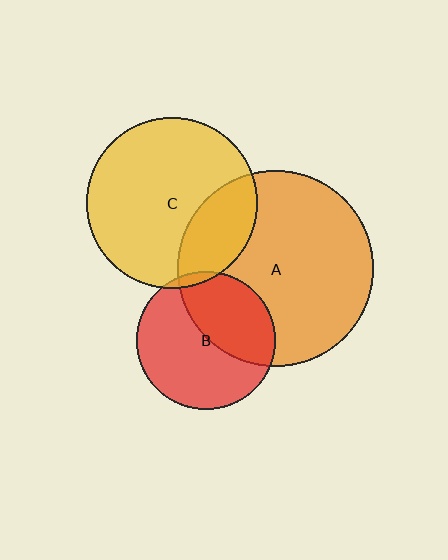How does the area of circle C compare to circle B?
Approximately 1.5 times.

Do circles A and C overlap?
Yes.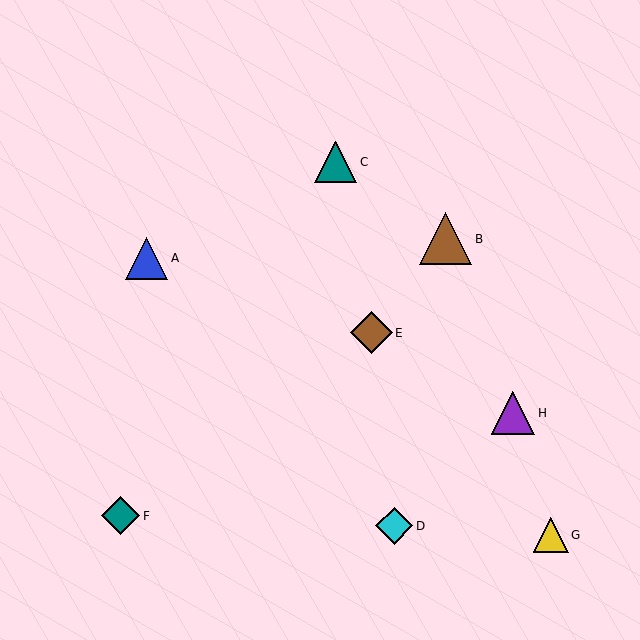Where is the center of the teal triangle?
The center of the teal triangle is at (336, 162).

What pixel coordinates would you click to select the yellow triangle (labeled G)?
Click at (551, 535) to select the yellow triangle G.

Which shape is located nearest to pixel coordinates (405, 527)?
The cyan diamond (labeled D) at (394, 526) is nearest to that location.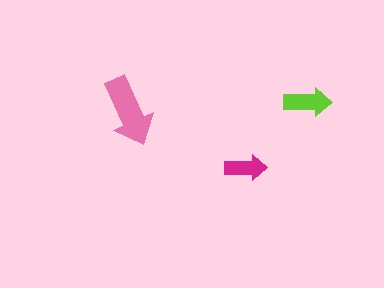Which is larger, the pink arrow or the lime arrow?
The pink one.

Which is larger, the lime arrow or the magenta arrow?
The lime one.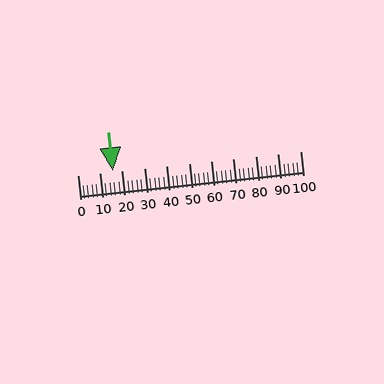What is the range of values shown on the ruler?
The ruler shows values from 0 to 100.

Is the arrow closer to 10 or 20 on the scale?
The arrow is closer to 20.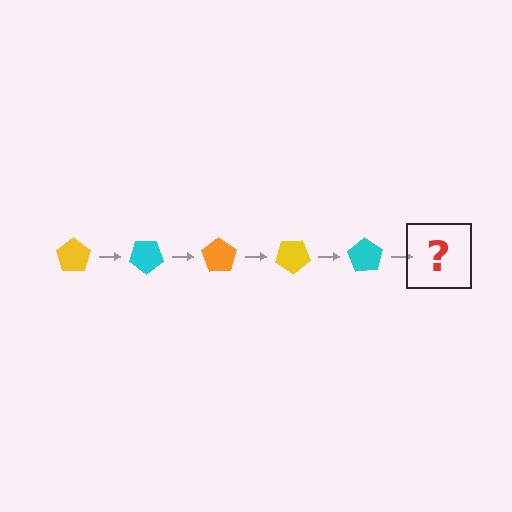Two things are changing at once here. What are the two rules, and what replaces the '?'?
The two rules are that it rotates 35 degrees each step and the color cycles through yellow, cyan, and orange. The '?' should be an orange pentagon, rotated 175 degrees from the start.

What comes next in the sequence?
The next element should be an orange pentagon, rotated 175 degrees from the start.